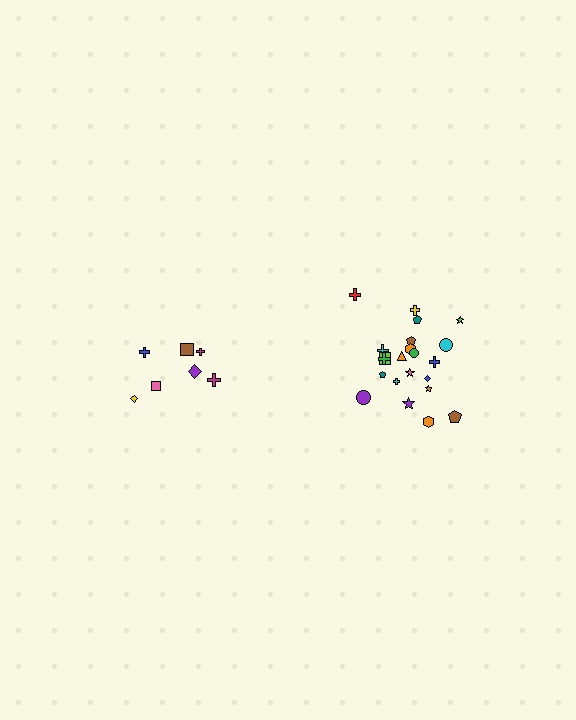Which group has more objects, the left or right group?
The right group.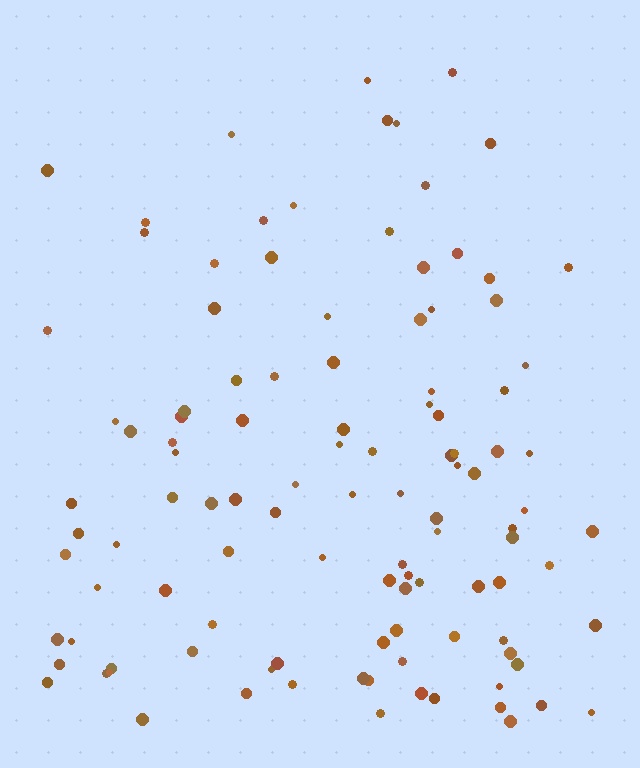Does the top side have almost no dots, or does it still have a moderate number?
Still a moderate number, just noticeably fewer than the bottom.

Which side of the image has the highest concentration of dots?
The bottom.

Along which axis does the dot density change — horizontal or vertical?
Vertical.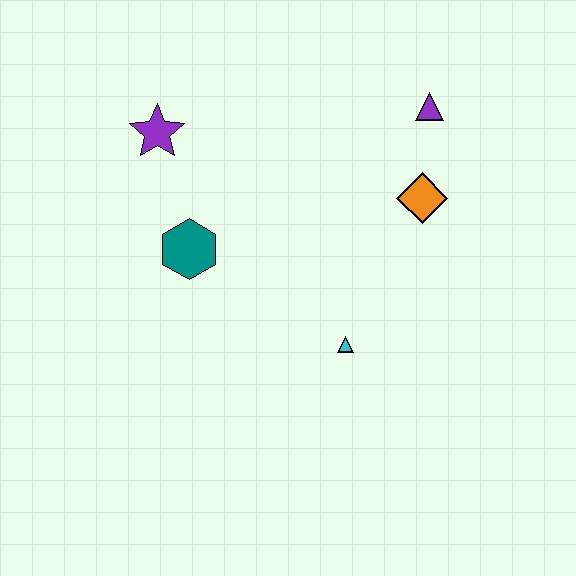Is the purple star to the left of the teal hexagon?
Yes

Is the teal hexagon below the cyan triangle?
No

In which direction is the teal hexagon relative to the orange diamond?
The teal hexagon is to the left of the orange diamond.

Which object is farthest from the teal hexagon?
The purple triangle is farthest from the teal hexagon.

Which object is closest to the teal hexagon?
The purple star is closest to the teal hexagon.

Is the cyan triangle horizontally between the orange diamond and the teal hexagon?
Yes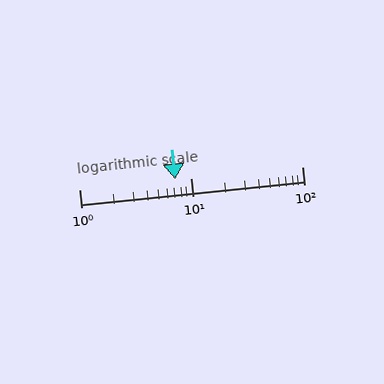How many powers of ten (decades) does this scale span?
The scale spans 2 decades, from 1 to 100.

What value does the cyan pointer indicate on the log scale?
The pointer indicates approximately 7.3.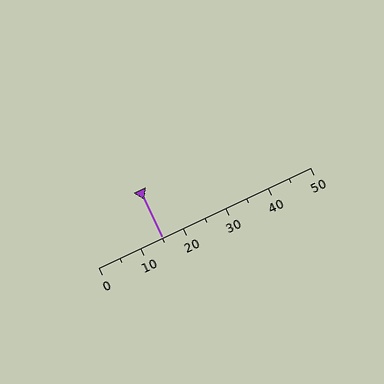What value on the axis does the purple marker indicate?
The marker indicates approximately 15.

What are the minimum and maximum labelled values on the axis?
The axis runs from 0 to 50.